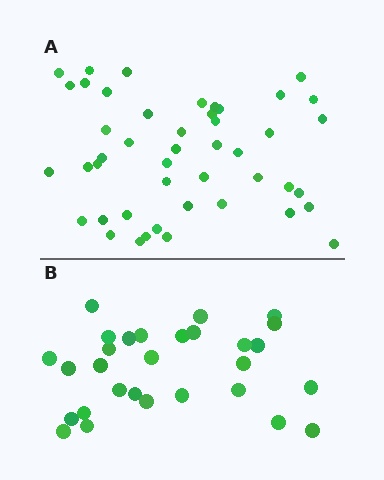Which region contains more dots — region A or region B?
Region A (the top region) has more dots.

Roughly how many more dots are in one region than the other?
Region A has approximately 15 more dots than region B.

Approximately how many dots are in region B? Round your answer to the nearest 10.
About 30 dots. (The exact count is 29, which rounds to 30.)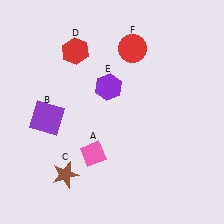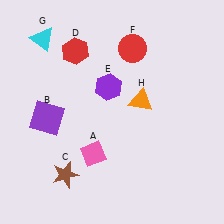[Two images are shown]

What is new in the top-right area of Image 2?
An orange triangle (H) was added in the top-right area of Image 2.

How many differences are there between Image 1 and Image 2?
There are 2 differences between the two images.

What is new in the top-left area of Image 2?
A cyan triangle (G) was added in the top-left area of Image 2.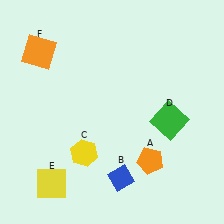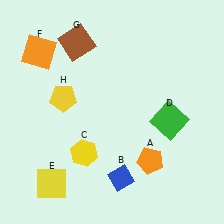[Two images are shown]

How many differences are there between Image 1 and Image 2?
There are 2 differences between the two images.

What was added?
A brown square (G), a yellow pentagon (H) were added in Image 2.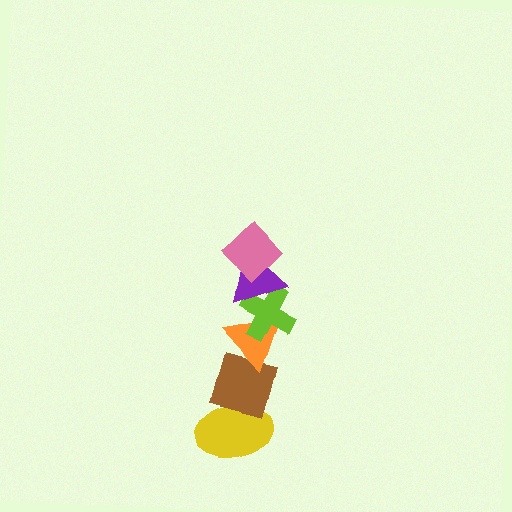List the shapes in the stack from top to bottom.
From top to bottom: the pink diamond, the purple triangle, the lime cross, the orange triangle, the brown square, the yellow ellipse.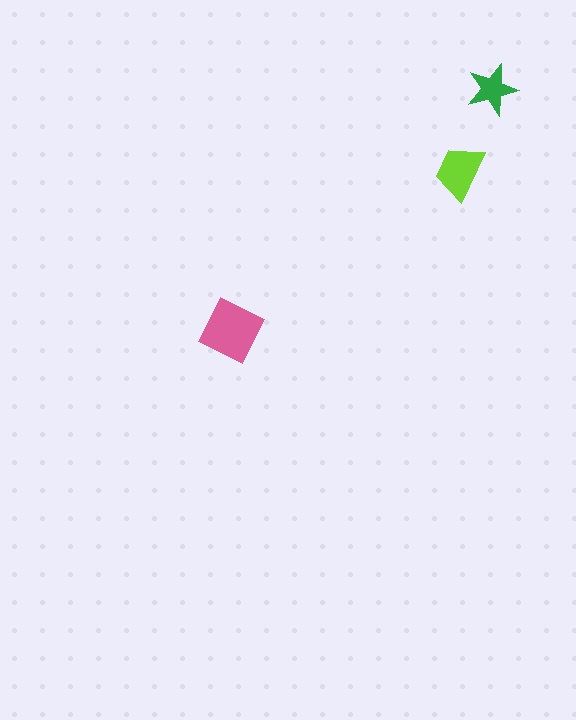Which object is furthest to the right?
The green star is rightmost.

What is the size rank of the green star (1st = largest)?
3rd.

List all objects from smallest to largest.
The green star, the lime trapezoid, the pink square.